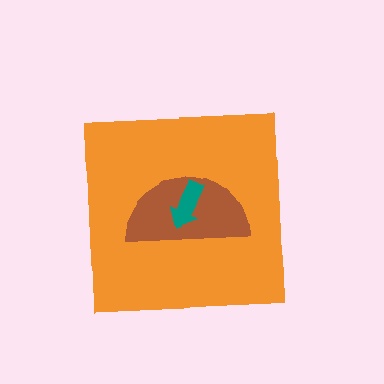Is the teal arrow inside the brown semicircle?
Yes.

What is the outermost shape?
The orange square.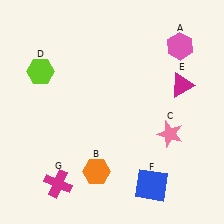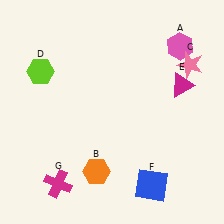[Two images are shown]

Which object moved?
The pink star (C) moved up.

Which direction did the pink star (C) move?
The pink star (C) moved up.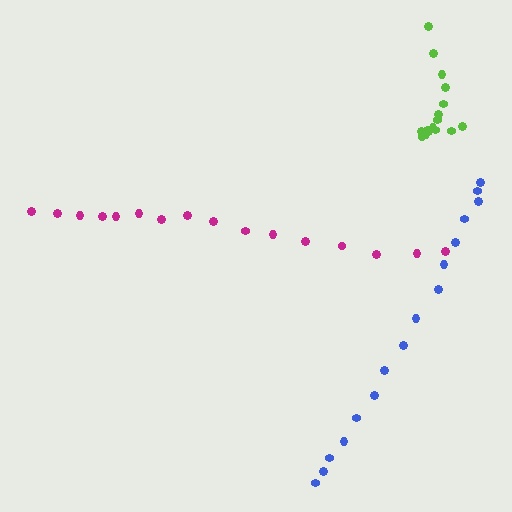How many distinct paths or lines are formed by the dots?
There are 3 distinct paths.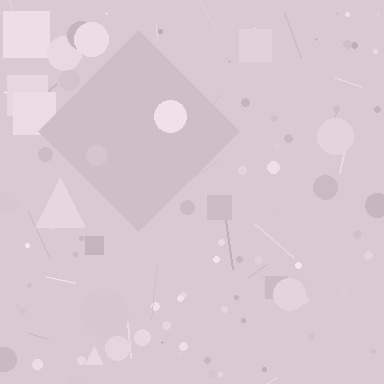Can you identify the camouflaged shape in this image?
The camouflaged shape is a diamond.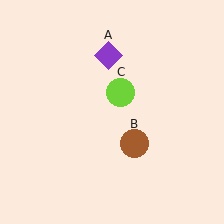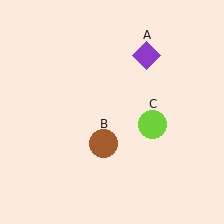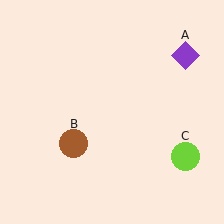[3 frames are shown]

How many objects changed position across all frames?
3 objects changed position: purple diamond (object A), brown circle (object B), lime circle (object C).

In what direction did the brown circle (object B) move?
The brown circle (object B) moved left.